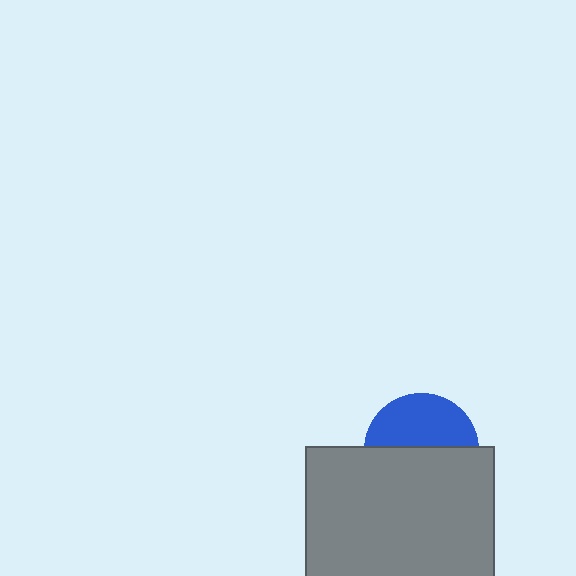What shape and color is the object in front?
The object in front is a gray rectangle.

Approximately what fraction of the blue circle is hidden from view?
Roughly 55% of the blue circle is hidden behind the gray rectangle.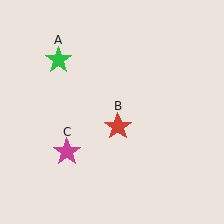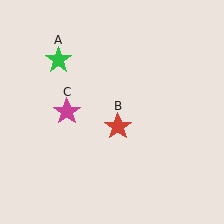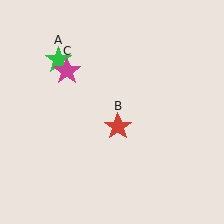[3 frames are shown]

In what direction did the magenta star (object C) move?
The magenta star (object C) moved up.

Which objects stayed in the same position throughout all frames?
Green star (object A) and red star (object B) remained stationary.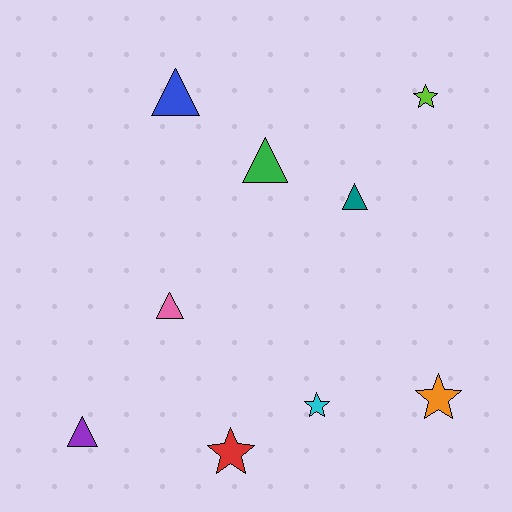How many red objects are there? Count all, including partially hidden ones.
There is 1 red object.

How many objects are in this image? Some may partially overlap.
There are 9 objects.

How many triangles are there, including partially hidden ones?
There are 5 triangles.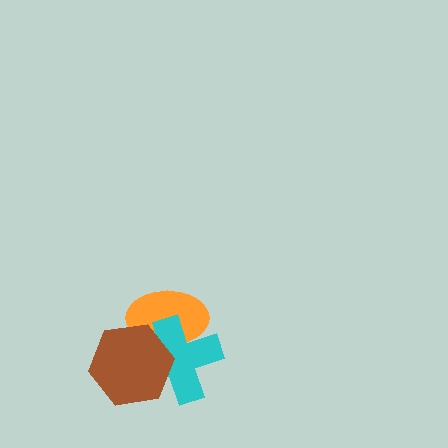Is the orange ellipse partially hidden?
Yes, it is partially covered by another shape.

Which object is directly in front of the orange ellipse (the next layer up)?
The cyan cross is directly in front of the orange ellipse.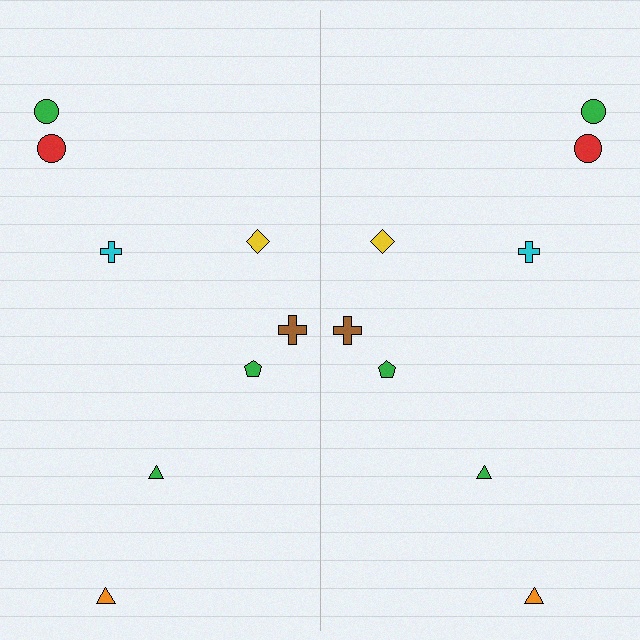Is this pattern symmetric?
Yes, this pattern has bilateral (reflection) symmetry.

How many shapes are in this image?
There are 16 shapes in this image.